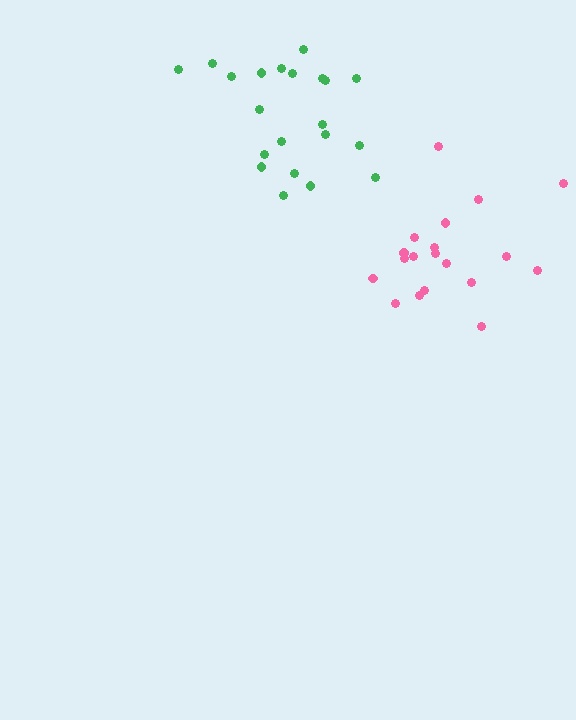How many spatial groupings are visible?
There are 2 spatial groupings.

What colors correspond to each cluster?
The clusters are colored: green, pink.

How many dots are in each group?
Group 1: 21 dots, Group 2: 19 dots (40 total).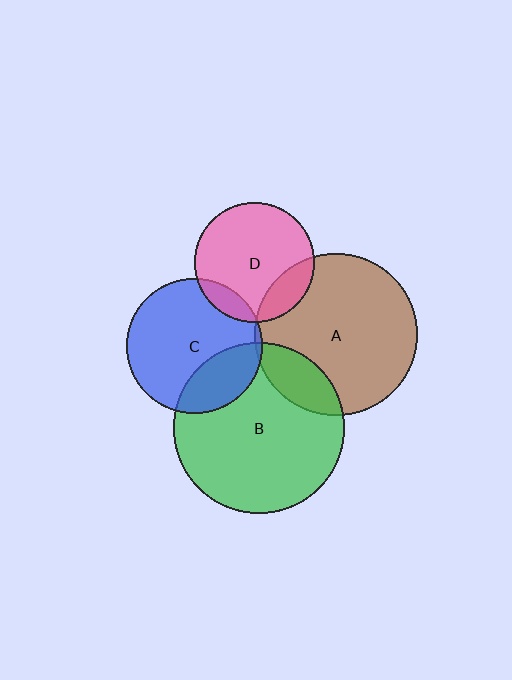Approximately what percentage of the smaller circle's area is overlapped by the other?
Approximately 10%.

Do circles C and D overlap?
Yes.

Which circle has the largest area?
Circle B (green).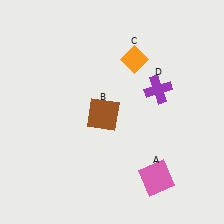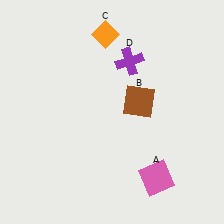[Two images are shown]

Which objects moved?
The objects that moved are: the brown square (B), the orange diamond (C), the purple cross (D).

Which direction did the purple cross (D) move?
The purple cross (D) moved left.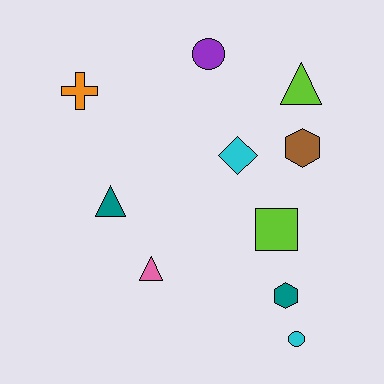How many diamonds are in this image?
There is 1 diamond.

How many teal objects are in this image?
There are 2 teal objects.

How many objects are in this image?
There are 10 objects.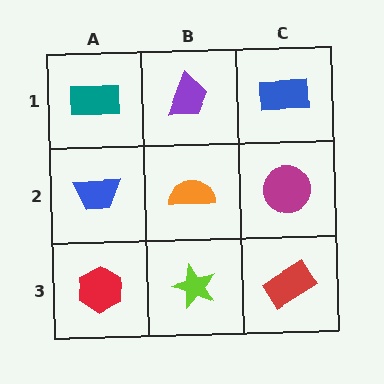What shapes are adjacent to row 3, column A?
A blue trapezoid (row 2, column A), a lime star (row 3, column B).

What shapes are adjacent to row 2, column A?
A teal rectangle (row 1, column A), a red hexagon (row 3, column A), an orange semicircle (row 2, column B).